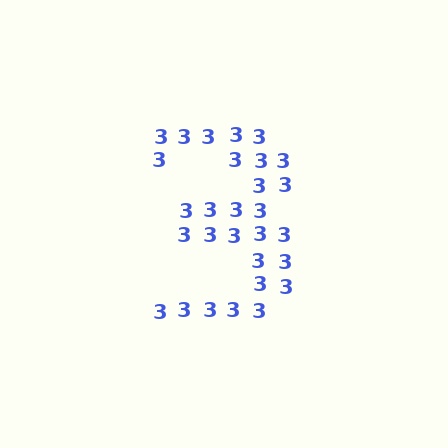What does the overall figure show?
The overall figure shows the digit 3.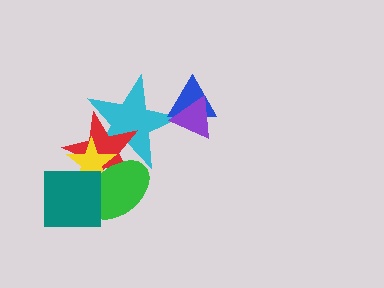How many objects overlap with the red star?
4 objects overlap with the red star.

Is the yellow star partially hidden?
Yes, it is partially covered by another shape.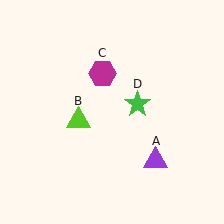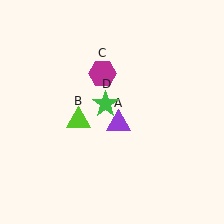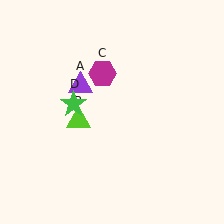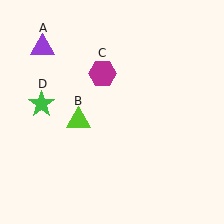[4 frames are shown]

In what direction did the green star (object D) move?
The green star (object D) moved left.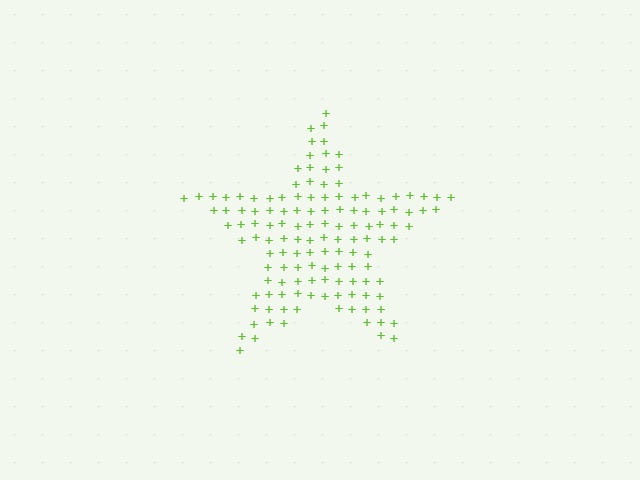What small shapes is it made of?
It is made of small plus signs.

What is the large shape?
The large shape is a star.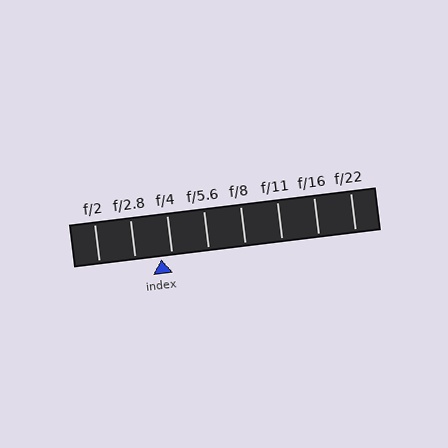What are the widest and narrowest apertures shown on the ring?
The widest aperture shown is f/2 and the narrowest is f/22.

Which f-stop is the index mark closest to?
The index mark is closest to f/4.